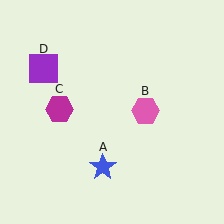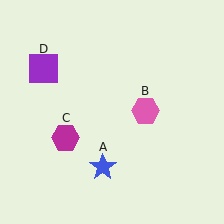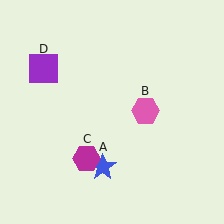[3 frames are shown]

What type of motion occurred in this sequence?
The magenta hexagon (object C) rotated counterclockwise around the center of the scene.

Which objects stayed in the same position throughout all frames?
Blue star (object A) and pink hexagon (object B) and purple square (object D) remained stationary.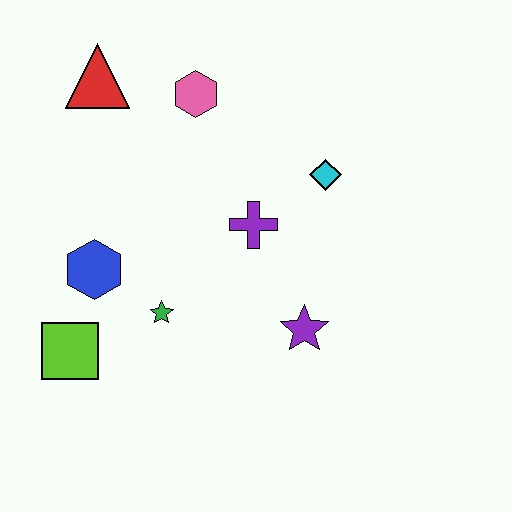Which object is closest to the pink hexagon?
The red triangle is closest to the pink hexagon.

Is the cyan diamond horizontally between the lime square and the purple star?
No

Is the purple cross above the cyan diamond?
No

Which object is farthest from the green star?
The red triangle is farthest from the green star.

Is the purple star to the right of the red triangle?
Yes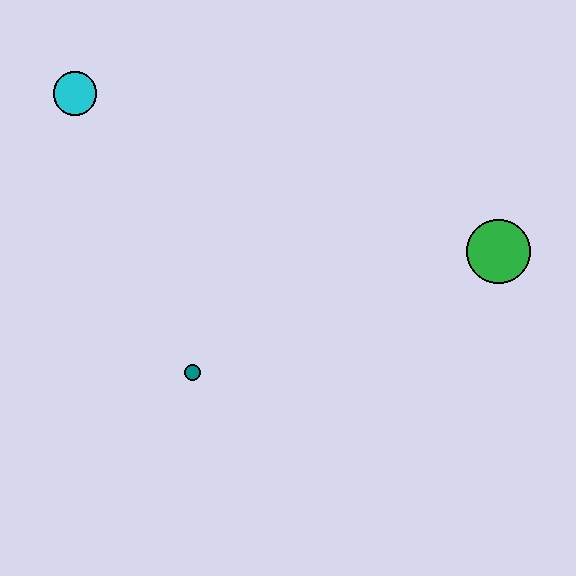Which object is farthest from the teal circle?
The green circle is farthest from the teal circle.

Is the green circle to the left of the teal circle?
No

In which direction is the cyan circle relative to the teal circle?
The cyan circle is above the teal circle.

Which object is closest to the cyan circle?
The teal circle is closest to the cyan circle.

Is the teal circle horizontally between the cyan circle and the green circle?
Yes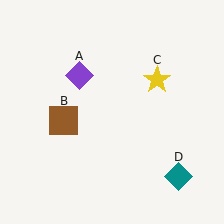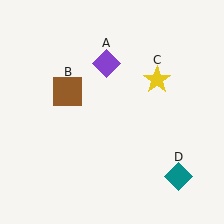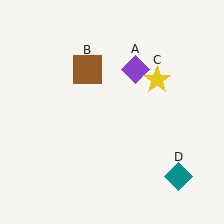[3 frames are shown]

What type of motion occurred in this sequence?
The purple diamond (object A), brown square (object B) rotated clockwise around the center of the scene.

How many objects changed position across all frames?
2 objects changed position: purple diamond (object A), brown square (object B).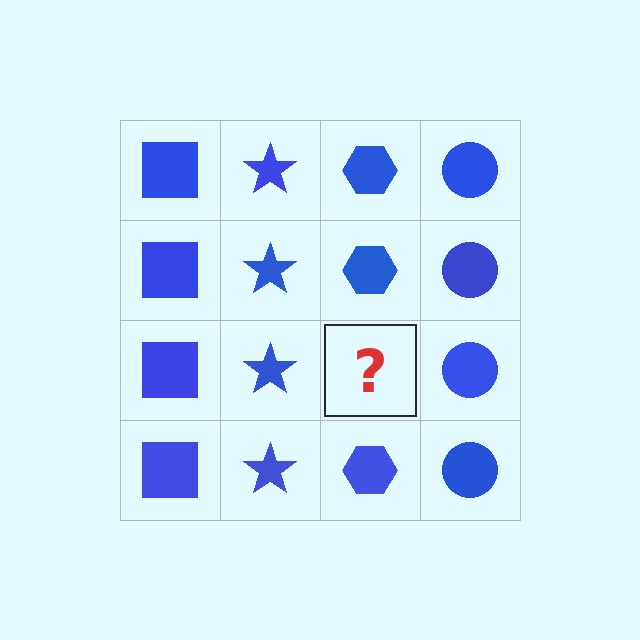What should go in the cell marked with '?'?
The missing cell should contain a blue hexagon.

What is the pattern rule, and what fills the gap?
The rule is that each column has a consistent shape. The gap should be filled with a blue hexagon.